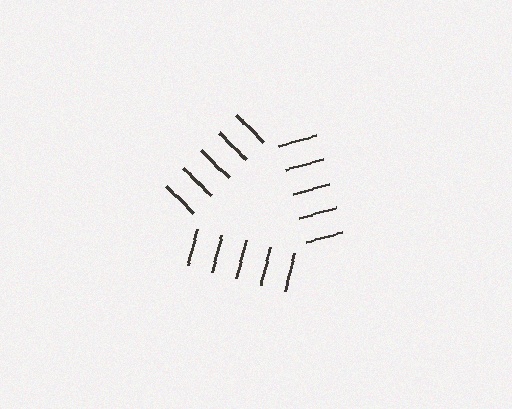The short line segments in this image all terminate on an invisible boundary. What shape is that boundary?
An illusory triangle — the line segments terminate on its edges but no continuous stroke is drawn.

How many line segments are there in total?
15 — 5 along each of the 3 edges.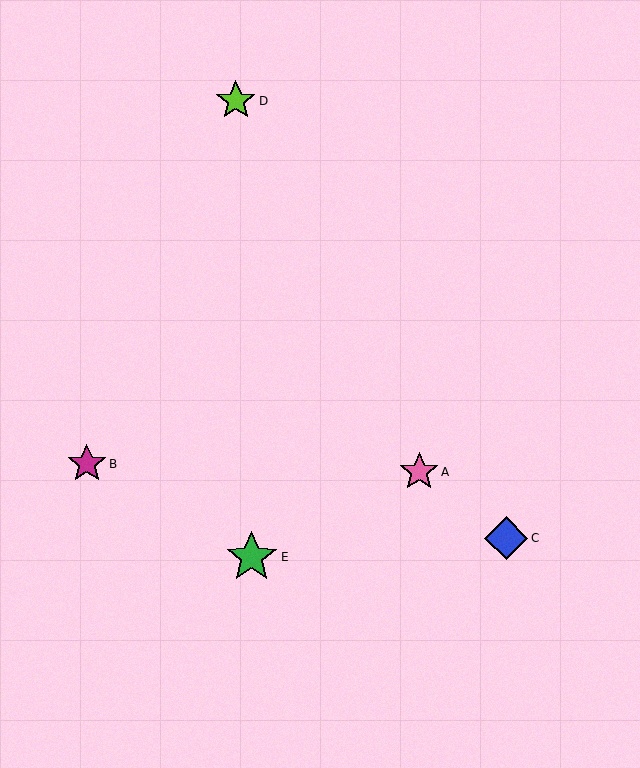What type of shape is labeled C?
Shape C is a blue diamond.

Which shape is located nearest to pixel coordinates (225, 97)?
The lime star (labeled D) at (236, 101) is nearest to that location.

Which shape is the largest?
The green star (labeled E) is the largest.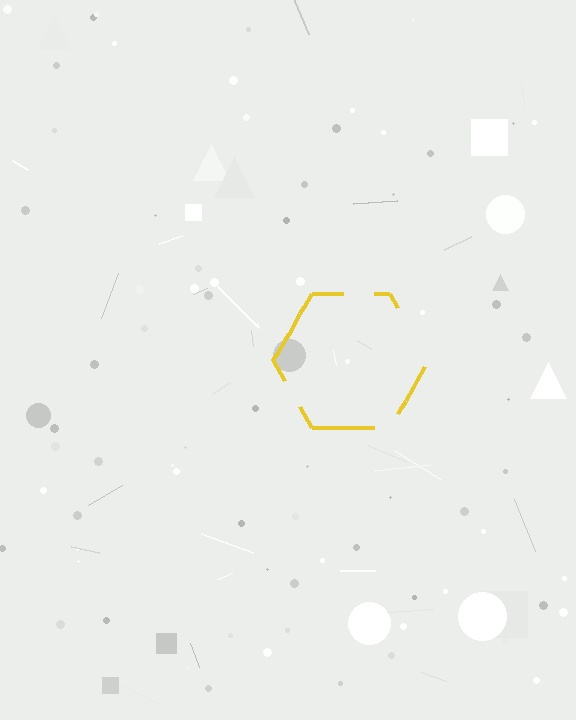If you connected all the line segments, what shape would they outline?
They would outline a hexagon.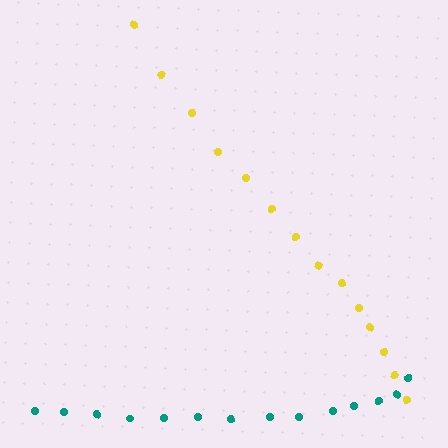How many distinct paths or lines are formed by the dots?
There are 2 distinct paths.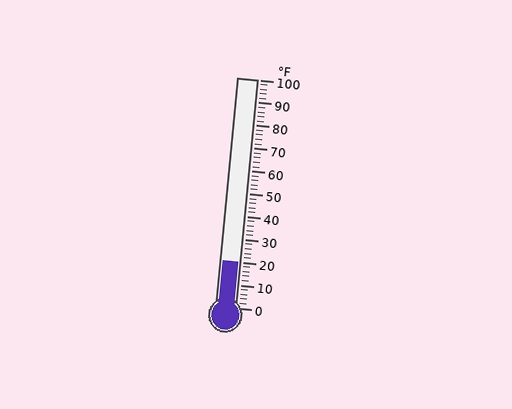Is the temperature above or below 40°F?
The temperature is below 40°F.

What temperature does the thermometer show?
The thermometer shows approximately 20°F.